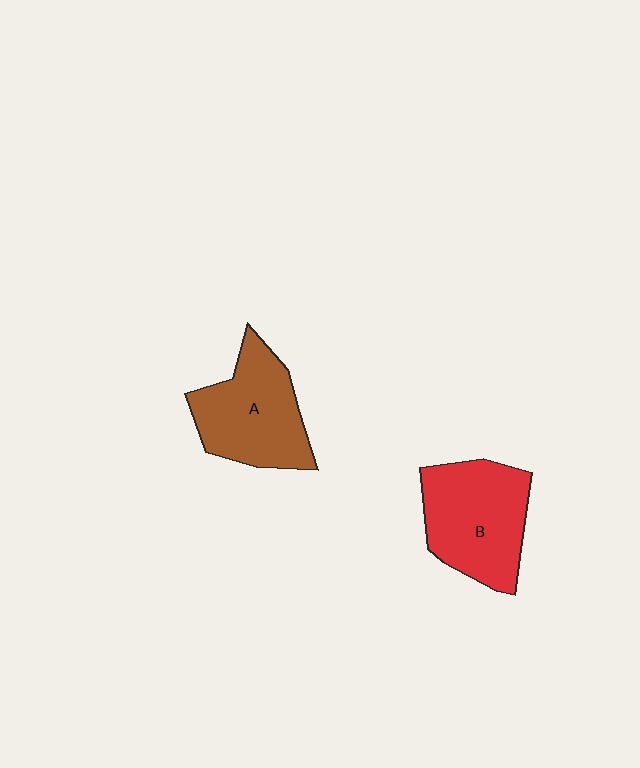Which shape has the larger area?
Shape B (red).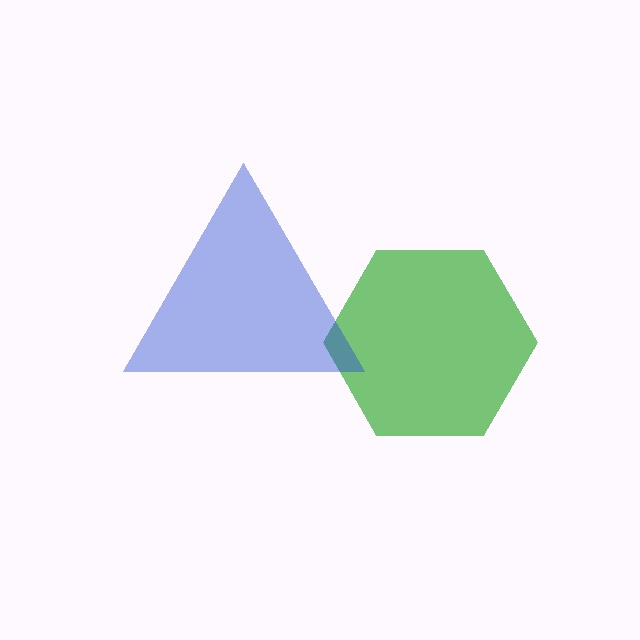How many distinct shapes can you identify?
There are 2 distinct shapes: a green hexagon, a blue triangle.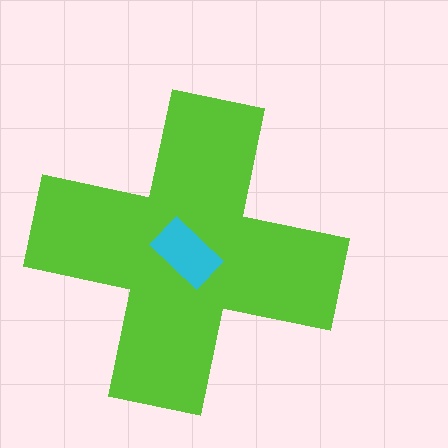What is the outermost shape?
The lime cross.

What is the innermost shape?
The cyan rectangle.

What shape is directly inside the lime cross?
The cyan rectangle.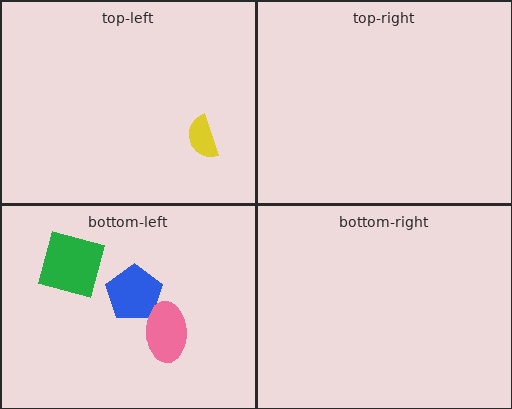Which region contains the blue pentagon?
The bottom-left region.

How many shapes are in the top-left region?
1.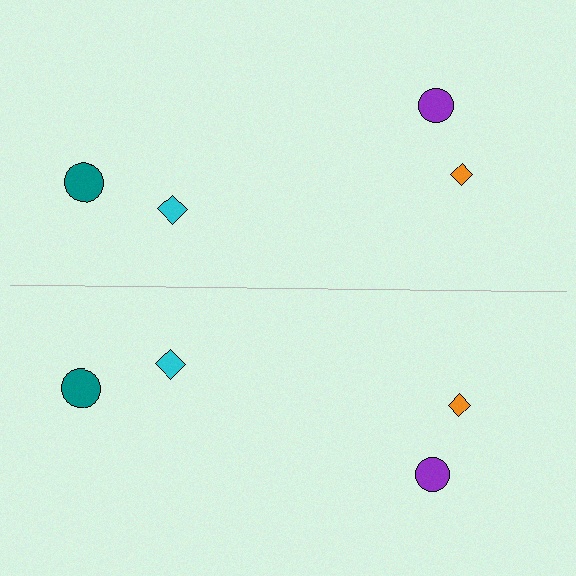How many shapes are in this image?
There are 8 shapes in this image.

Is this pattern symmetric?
Yes, this pattern has bilateral (reflection) symmetry.